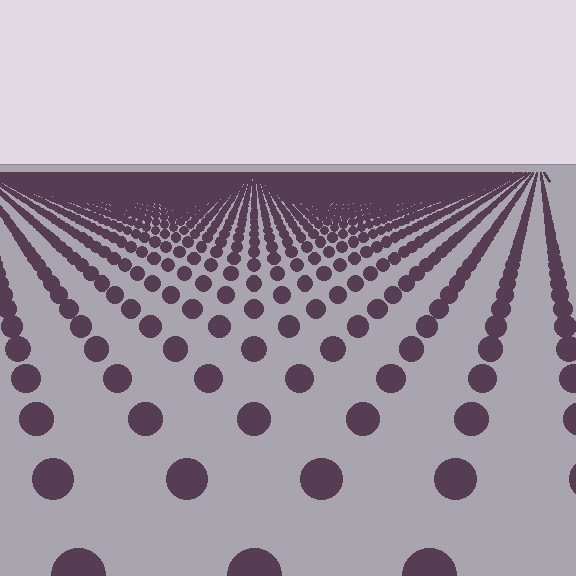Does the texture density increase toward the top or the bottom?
Density increases toward the top.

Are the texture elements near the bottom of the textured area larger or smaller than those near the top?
Larger. Near the bottom, elements are closer to the viewer and appear at a bigger on-screen size.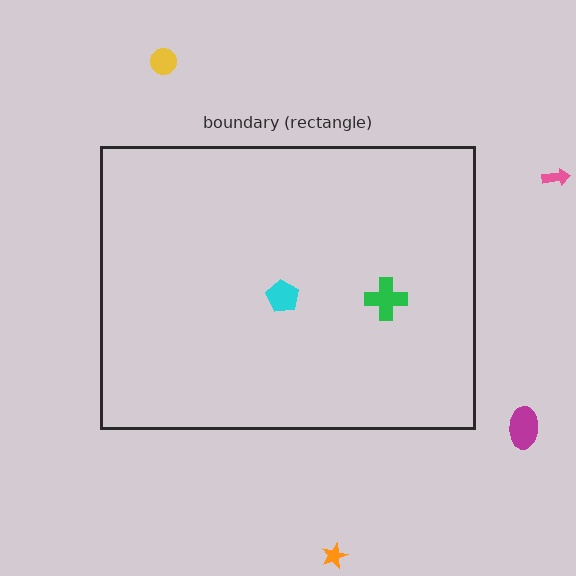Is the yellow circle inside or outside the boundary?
Outside.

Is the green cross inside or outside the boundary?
Inside.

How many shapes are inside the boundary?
2 inside, 4 outside.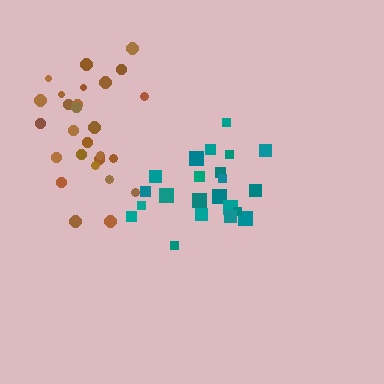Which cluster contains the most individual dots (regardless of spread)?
Brown (27).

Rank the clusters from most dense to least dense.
teal, brown.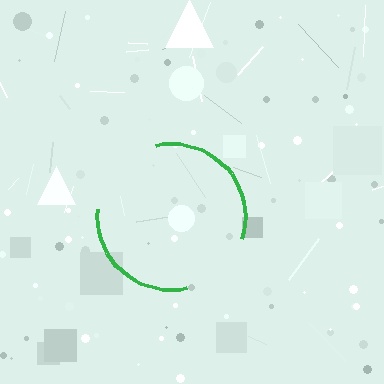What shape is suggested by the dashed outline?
The dashed outline suggests a circle.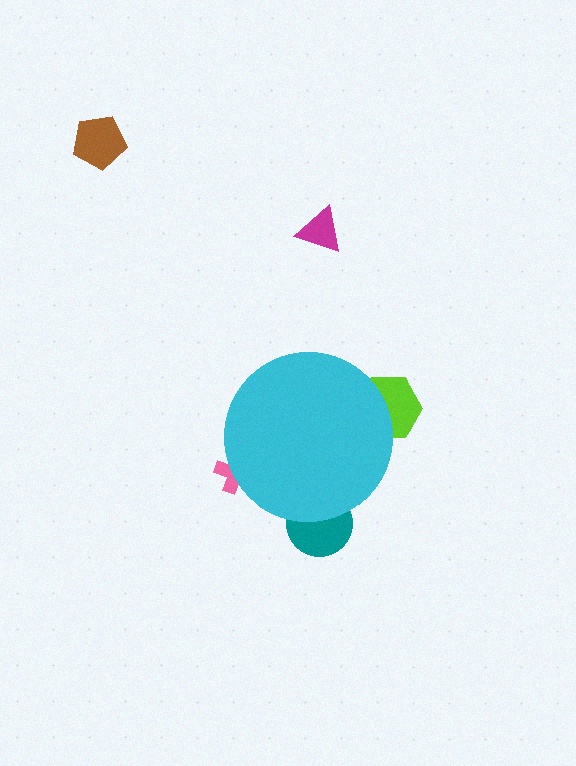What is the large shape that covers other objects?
A cyan circle.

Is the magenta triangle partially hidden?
No, the magenta triangle is fully visible.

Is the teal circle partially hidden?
Yes, the teal circle is partially hidden behind the cyan circle.